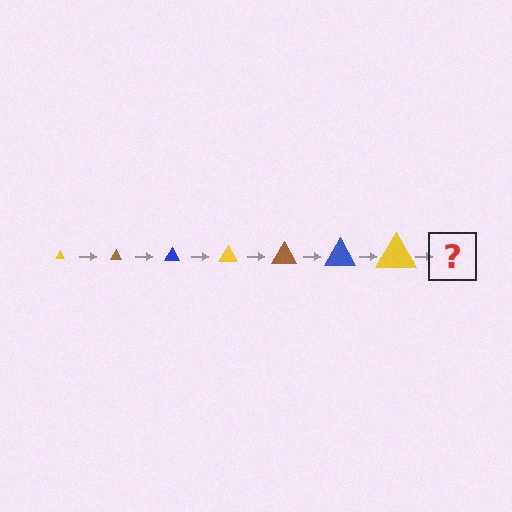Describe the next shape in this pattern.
It should be a brown triangle, larger than the previous one.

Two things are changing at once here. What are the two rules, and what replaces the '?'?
The two rules are that the triangle grows larger each step and the color cycles through yellow, brown, and blue. The '?' should be a brown triangle, larger than the previous one.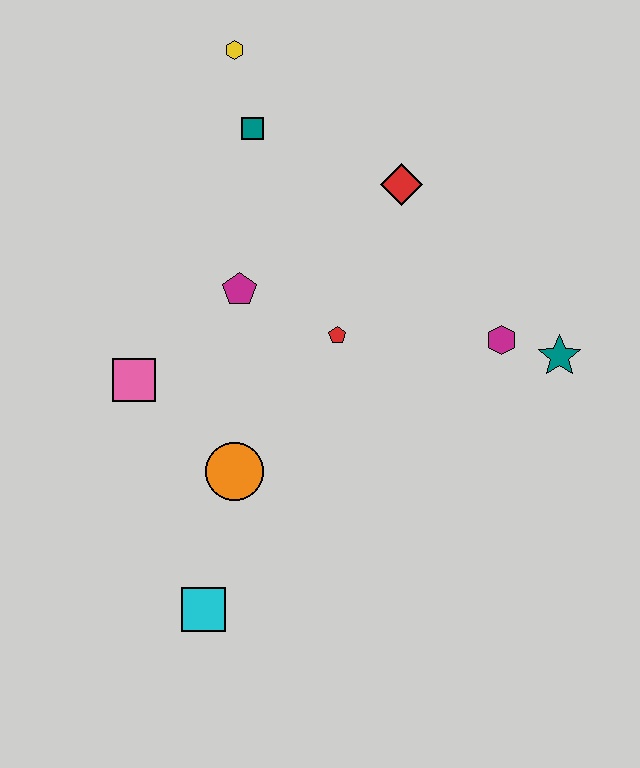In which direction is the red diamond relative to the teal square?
The red diamond is to the right of the teal square.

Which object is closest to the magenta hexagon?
The teal star is closest to the magenta hexagon.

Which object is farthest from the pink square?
The teal star is farthest from the pink square.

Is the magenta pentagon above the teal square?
No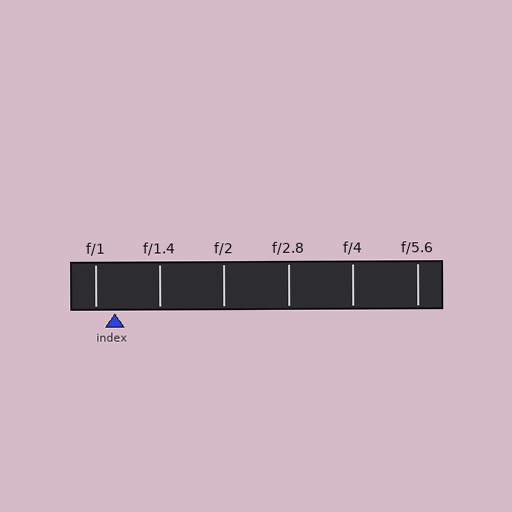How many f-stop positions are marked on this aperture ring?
There are 6 f-stop positions marked.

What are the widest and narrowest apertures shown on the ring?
The widest aperture shown is f/1 and the narrowest is f/5.6.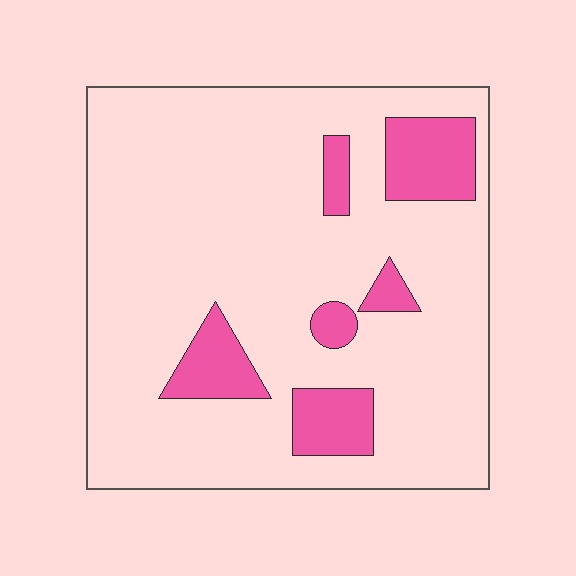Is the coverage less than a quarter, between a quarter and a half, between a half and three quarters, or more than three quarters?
Less than a quarter.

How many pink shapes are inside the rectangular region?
6.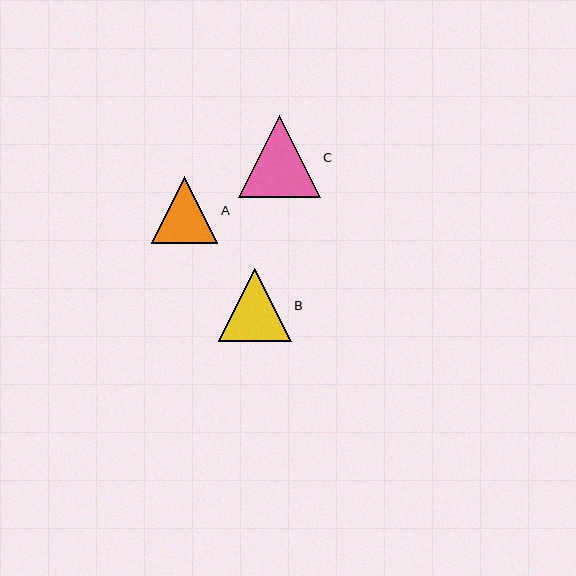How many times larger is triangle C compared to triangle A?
Triangle C is approximately 1.2 times the size of triangle A.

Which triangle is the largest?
Triangle C is the largest with a size of approximately 82 pixels.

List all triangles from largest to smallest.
From largest to smallest: C, B, A.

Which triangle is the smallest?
Triangle A is the smallest with a size of approximately 67 pixels.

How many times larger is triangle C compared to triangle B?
Triangle C is approximately 1.1 times the size of triangle B.